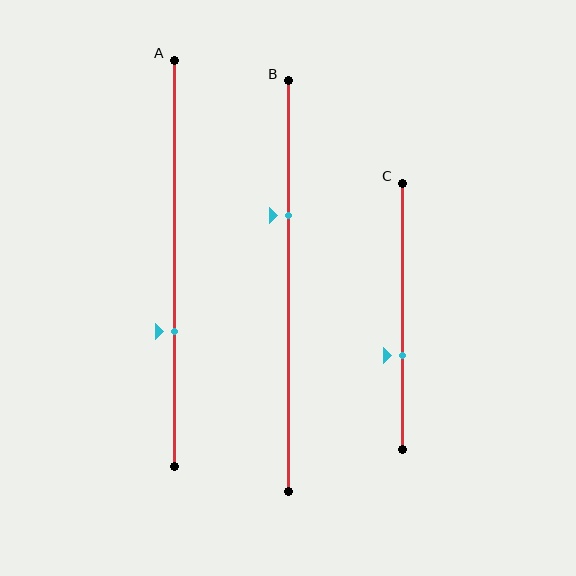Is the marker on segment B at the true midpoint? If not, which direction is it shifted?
No, the marker on segment B is shifted upward by about 17% of the segment length.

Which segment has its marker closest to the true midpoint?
Segment C has its marker closest to the true midpoint.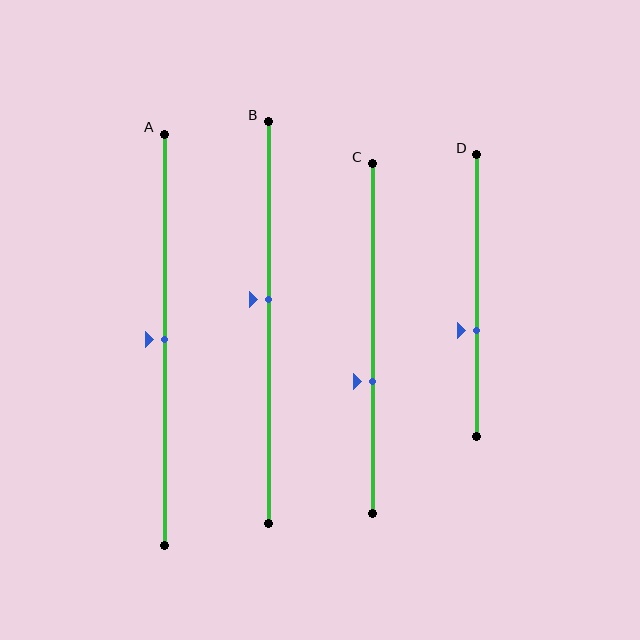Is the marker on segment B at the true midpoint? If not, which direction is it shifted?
No, the marker on segment B is shifted upward by about 6% of the segment length.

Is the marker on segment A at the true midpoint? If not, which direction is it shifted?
Yes, the marker on segment A is at the true midpoint.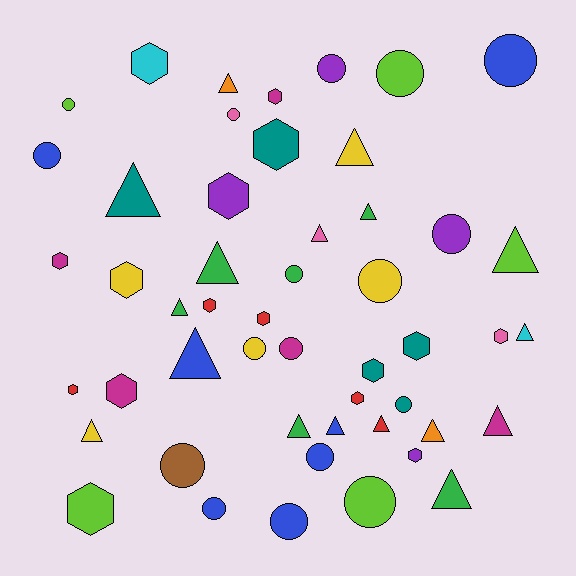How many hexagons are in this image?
There are 16 hexagons.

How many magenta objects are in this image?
There are 5 magenta objects.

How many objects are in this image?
There are 50 objects.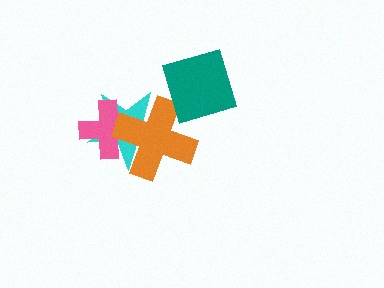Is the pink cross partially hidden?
Yes, it is partially covered by another shape.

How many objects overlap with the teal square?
0 objects overlap with the teal square.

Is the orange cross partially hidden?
No, no other shape covers it.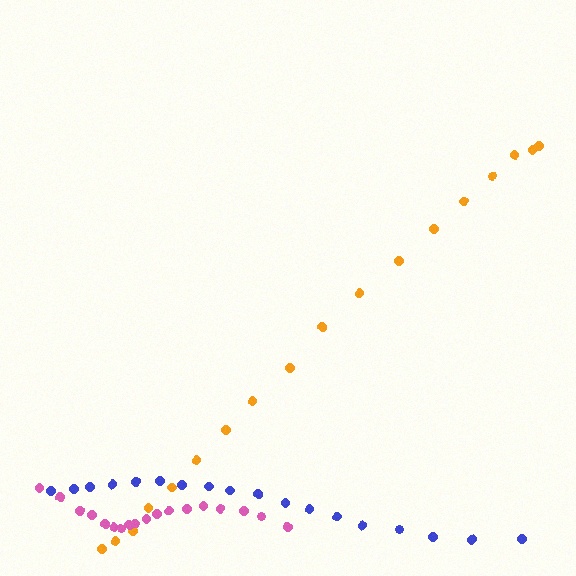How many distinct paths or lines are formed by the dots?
There are 3 distinct paths.